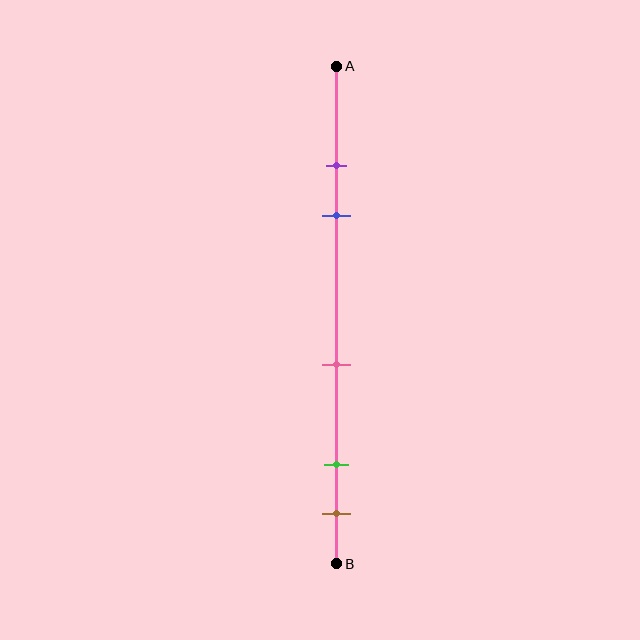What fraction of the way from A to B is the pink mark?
The pink mark is approximately 60% (0.6) of the way from A to B.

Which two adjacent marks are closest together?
The purple and blue marks are the closest adjacent pair.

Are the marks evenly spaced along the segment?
No, the marks are not evenly spaced.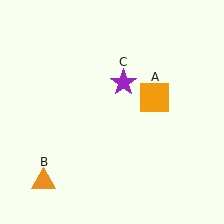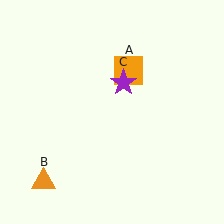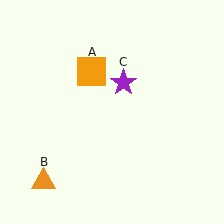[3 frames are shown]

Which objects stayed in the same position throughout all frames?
Orange triangle (object B) and purple star (object C) remained stationary.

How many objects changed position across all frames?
1 object changed position: orange square (object A).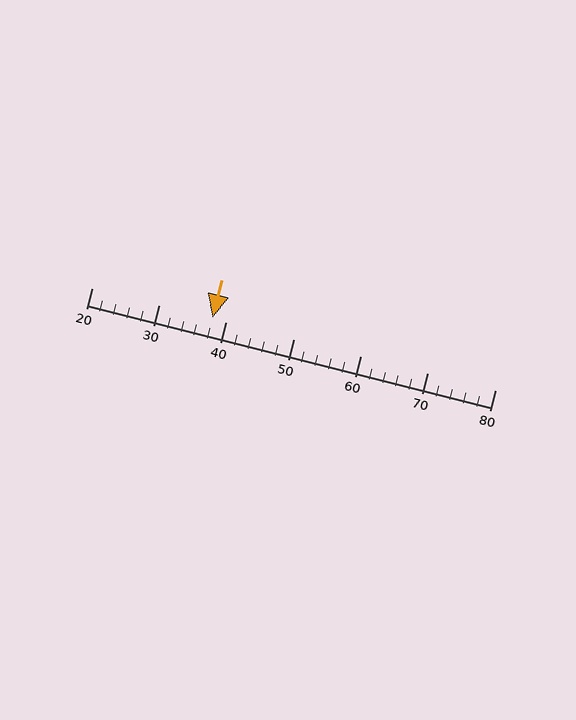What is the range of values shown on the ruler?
The ruler shows values from 20 to 80.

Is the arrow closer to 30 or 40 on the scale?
The arrow is closer to 40.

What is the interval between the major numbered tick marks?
The major tick marks are spaced 10 units apart.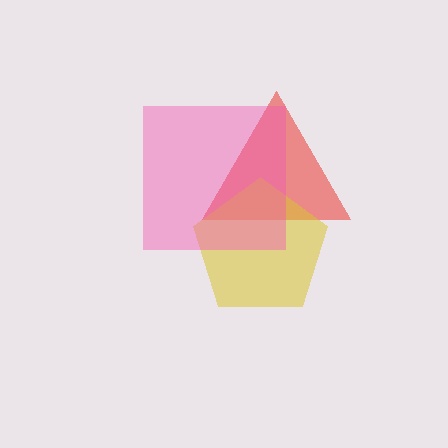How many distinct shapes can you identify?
There are 3 distinct shapes: a red triangle, a yellow pentagon, a pink square.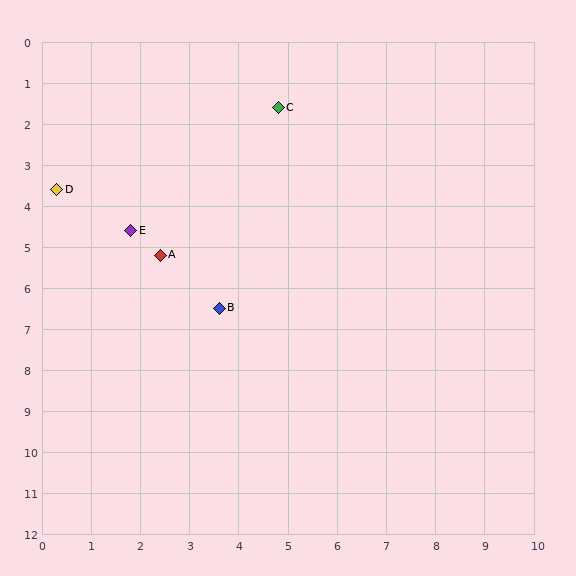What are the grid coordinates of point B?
Point B is at approximately (3.6, 6.5).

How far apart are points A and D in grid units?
Points A and D are about 2.6 grid units apart.